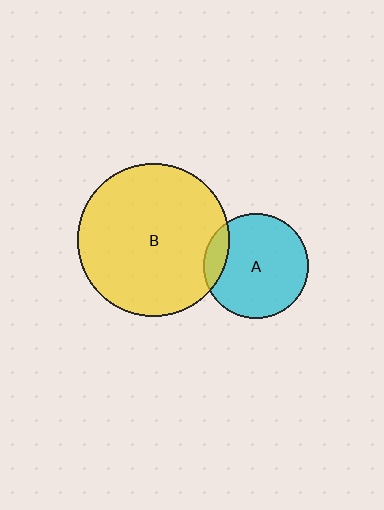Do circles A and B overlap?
Yes.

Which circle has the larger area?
Circle B (yellow).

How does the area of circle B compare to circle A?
Approximately 2.1 times.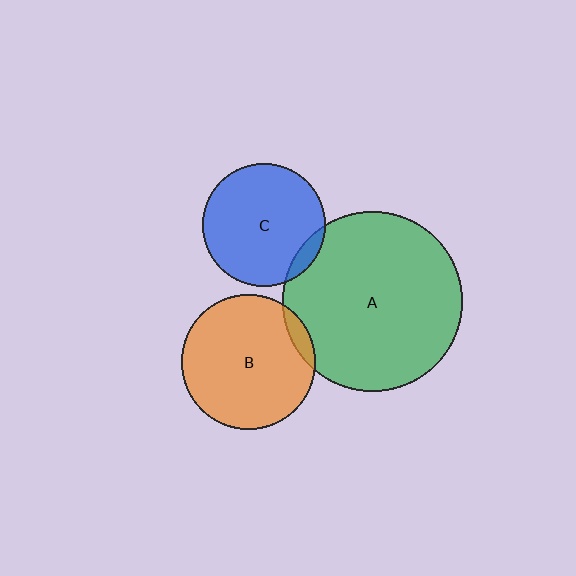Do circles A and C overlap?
Yes.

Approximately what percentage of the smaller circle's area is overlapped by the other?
Approximately 5%.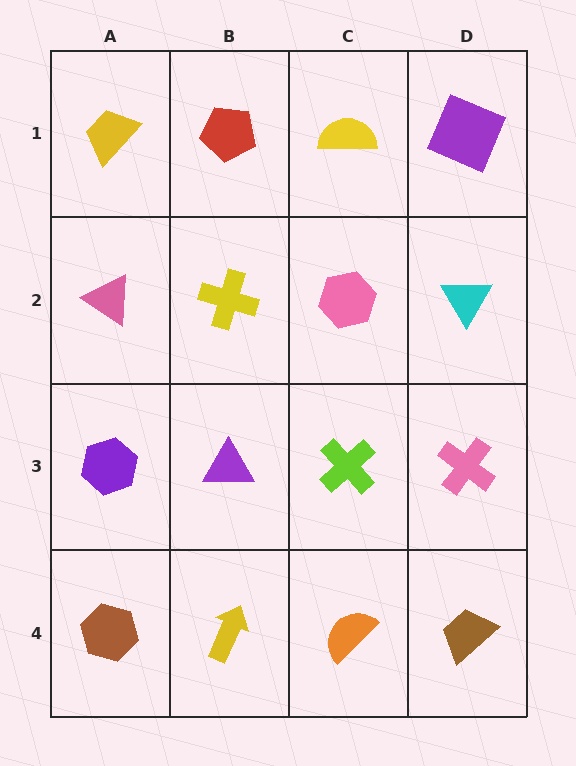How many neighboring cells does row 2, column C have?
4.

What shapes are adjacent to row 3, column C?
A pink hexagon (row 2, column C), an orange semicircle (row 4, column C), a purple triangle (row 3, column B), a pink cross (row 3, column D).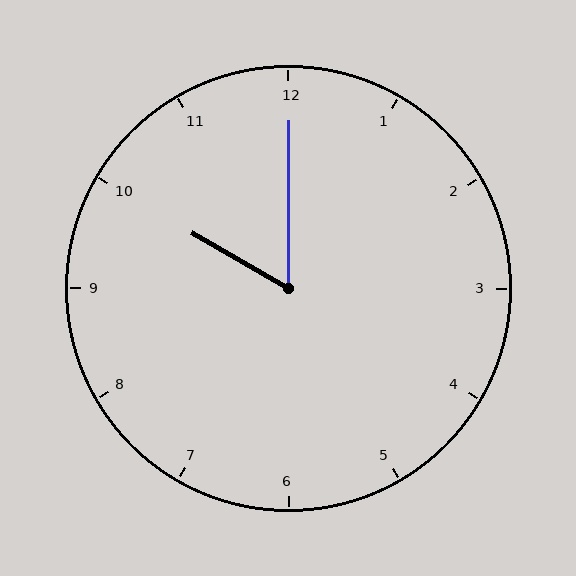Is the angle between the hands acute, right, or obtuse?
It is acute.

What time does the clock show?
10:00.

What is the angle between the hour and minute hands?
Approximately 60 degrees.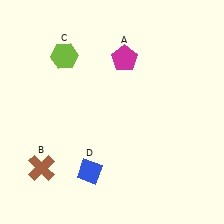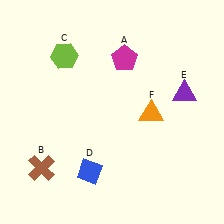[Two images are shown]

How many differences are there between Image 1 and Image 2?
There are 2 differences between the two images.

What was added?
A purple triangle (E), an orange triangle (F) were added in Image 2.